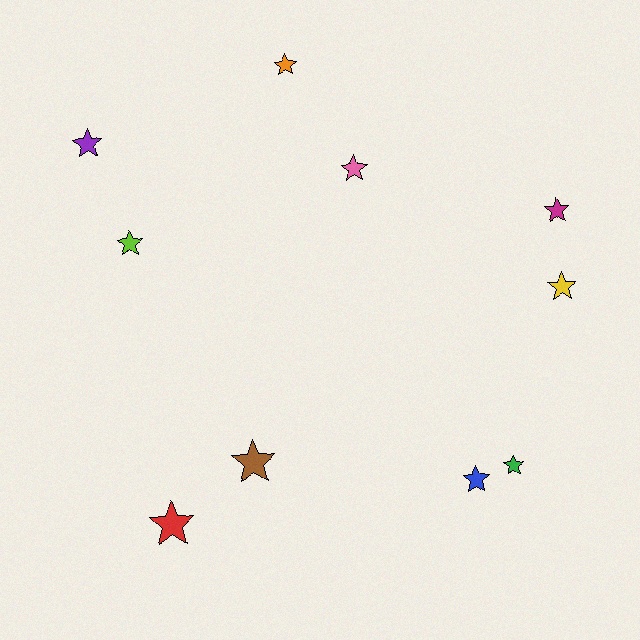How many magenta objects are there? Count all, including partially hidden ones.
There is 1 magenta object.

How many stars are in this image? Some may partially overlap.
There are 10 stars.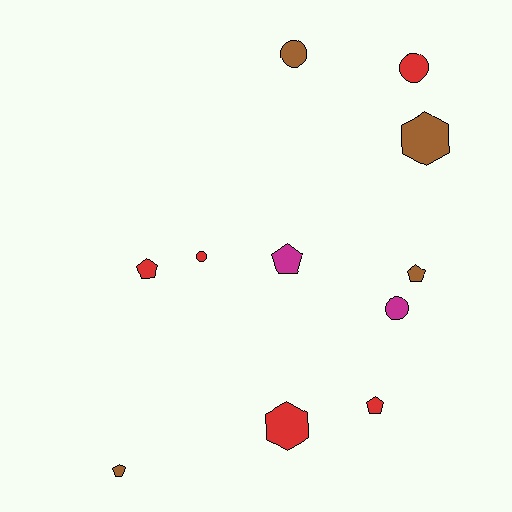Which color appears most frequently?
Red, with 5 objects.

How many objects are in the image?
There are 11 objects.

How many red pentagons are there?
There are 2 red pentagons.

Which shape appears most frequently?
Pentagon, with 5 objects.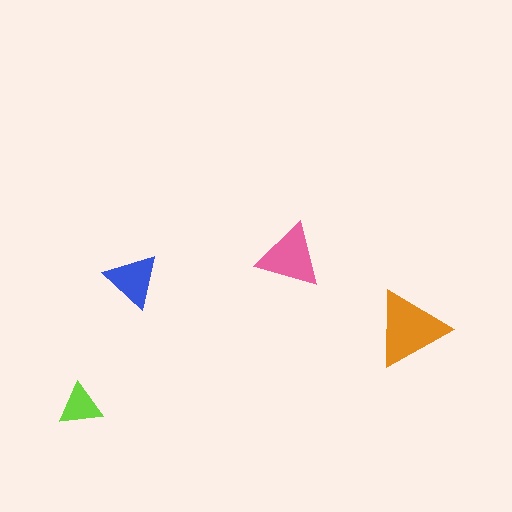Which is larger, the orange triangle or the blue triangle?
The orange one.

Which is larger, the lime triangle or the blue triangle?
The blue one.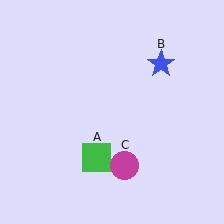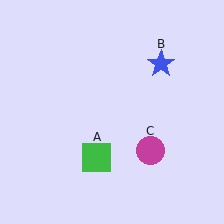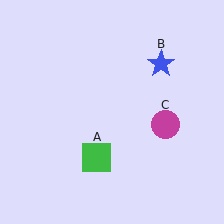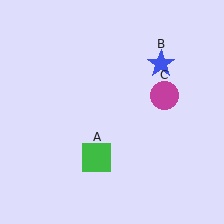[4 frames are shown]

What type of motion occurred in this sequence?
The magenta circle (object C) rotated counterclockwise around the center of the scene.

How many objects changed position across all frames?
1 object changed position: magenta circle (object C).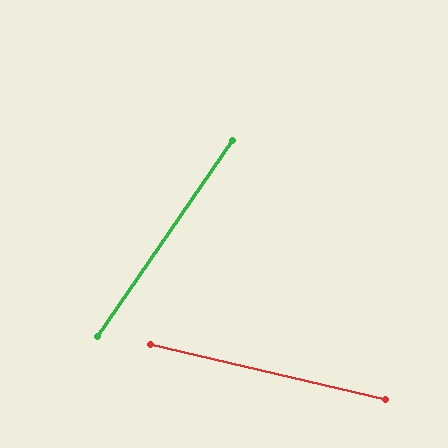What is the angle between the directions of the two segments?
Approximately 69 degrees.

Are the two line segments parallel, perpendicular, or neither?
Neither parallel nor perpendicular — they differ by about 69°.